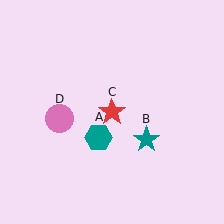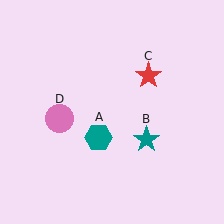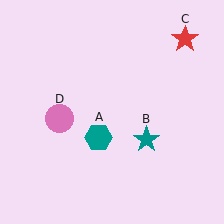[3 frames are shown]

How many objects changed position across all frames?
1 object changed position: red star (object C).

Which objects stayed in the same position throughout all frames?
Teal hexagon (object A) and teal star (object B) and pink circle (object D) remained stationary.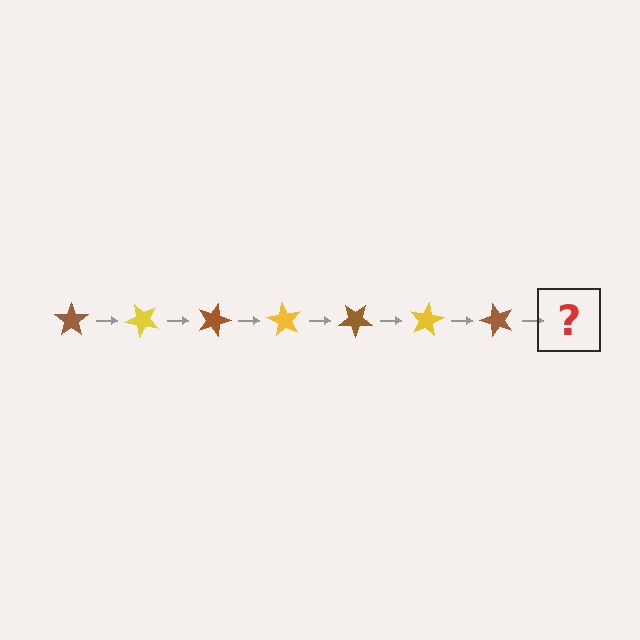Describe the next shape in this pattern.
It should be a yellow star, rotated 315 degrees from the start.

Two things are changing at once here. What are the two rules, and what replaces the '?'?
The two rules are that it rotates 45 degrees each step and the color cycles through brown and yellow. The '?' should be a yellow star, rotated 315 degrees from the start.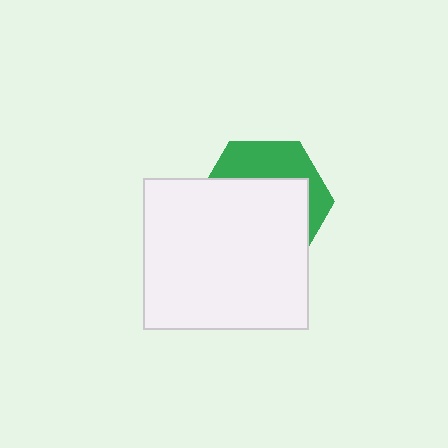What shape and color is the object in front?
The object in front is a white rectangle.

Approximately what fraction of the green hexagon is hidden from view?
Roughly 66% of the green hexagon is hidden behind the white rectangle.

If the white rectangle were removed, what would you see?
You would see the complete green hexagon.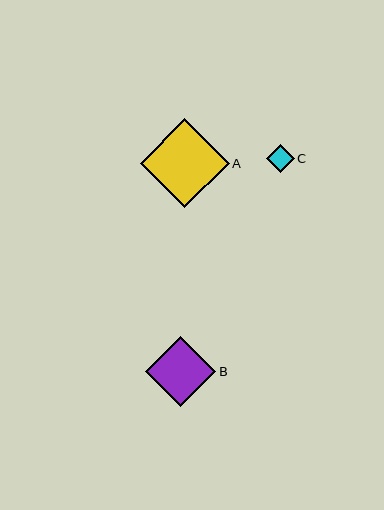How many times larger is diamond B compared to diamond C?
Diamond B is approximately 2.5 times the size of diamond C.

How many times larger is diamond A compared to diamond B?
Diamond A is approximately 1.3 times the size of diamond B.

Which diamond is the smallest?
Diamond C is the smallest with a size of approximately 28 pixels.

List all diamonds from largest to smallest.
From largest to smallest: A, B, C.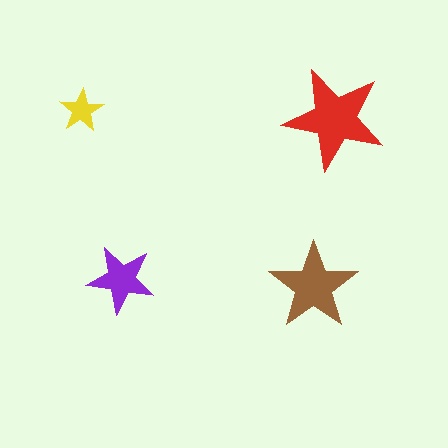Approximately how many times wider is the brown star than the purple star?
About 1.5 times wider.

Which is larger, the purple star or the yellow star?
The purple one.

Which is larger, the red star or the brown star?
The red one.